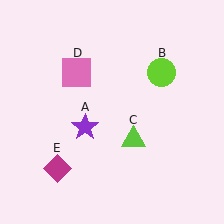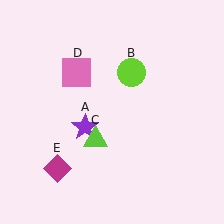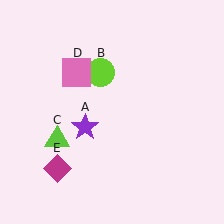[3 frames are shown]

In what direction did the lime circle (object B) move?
The lime circle (object B) moved left.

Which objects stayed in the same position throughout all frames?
Purple star (object A) and pink square (object D) and magenta diamond (object E) remained stationary.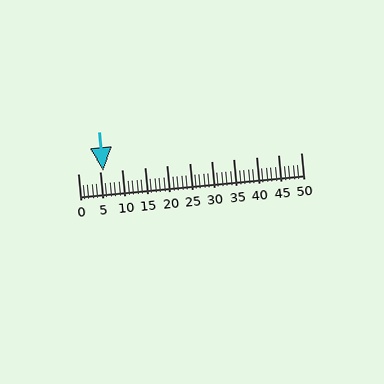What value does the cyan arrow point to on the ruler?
The cyan arrow points to approximately 6.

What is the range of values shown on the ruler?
The ruler shows values from 0 to 50.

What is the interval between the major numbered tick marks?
The major tick marks are spaced 5 units apart.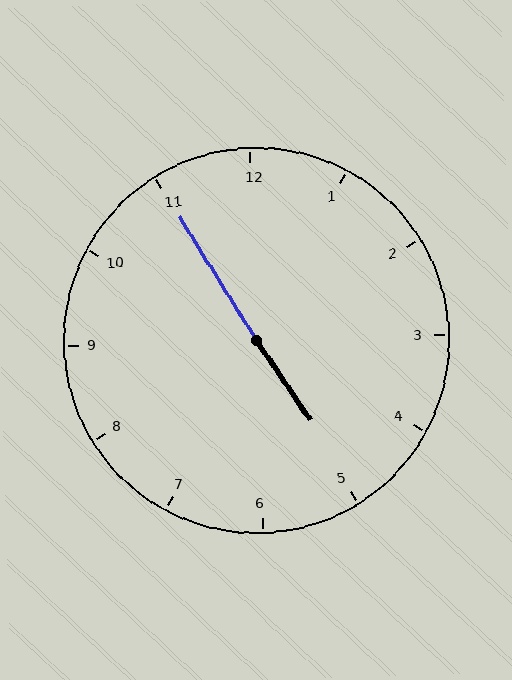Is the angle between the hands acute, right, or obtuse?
It is obtuse.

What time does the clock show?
4:55.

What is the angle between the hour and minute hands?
Approximately 178 degrees.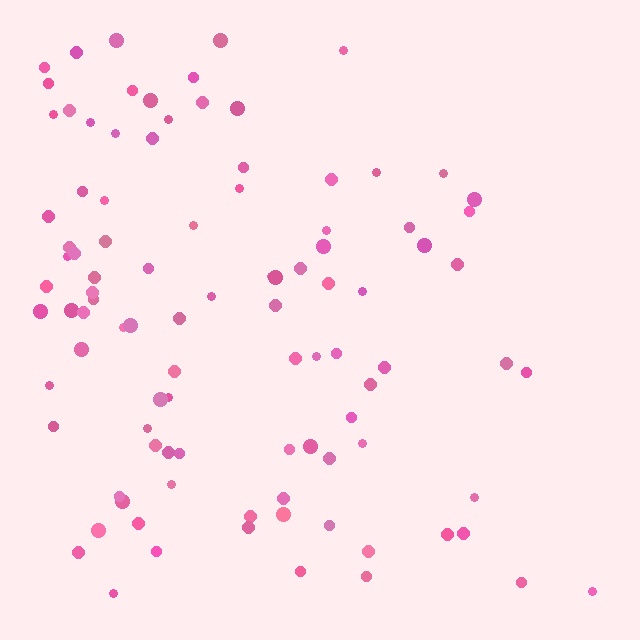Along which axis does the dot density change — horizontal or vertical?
Horizontal.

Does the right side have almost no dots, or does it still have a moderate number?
Still a moderate number, just noticeably fewer than the left.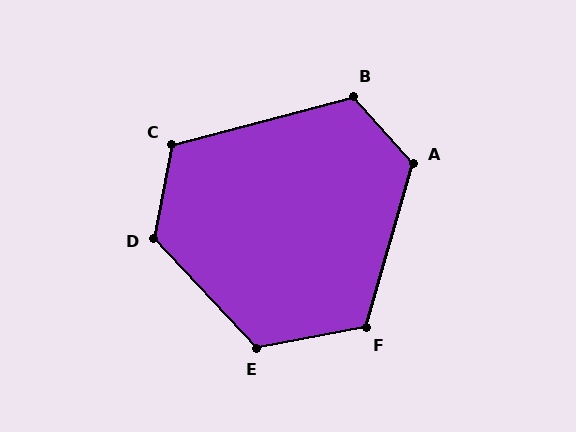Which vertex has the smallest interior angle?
C, at approximately 116 degrees.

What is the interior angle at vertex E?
Approximately 122 degrees (obtuse).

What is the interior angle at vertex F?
Approximately 117 degrees (obtuse).